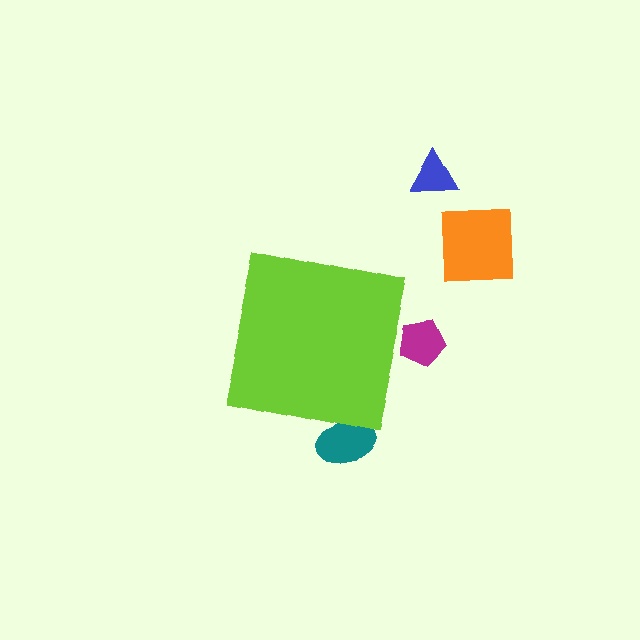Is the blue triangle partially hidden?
No, the blue triangle is fully visible.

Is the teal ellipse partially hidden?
Yes, the teal ellipse is partially hidden behind the lime square.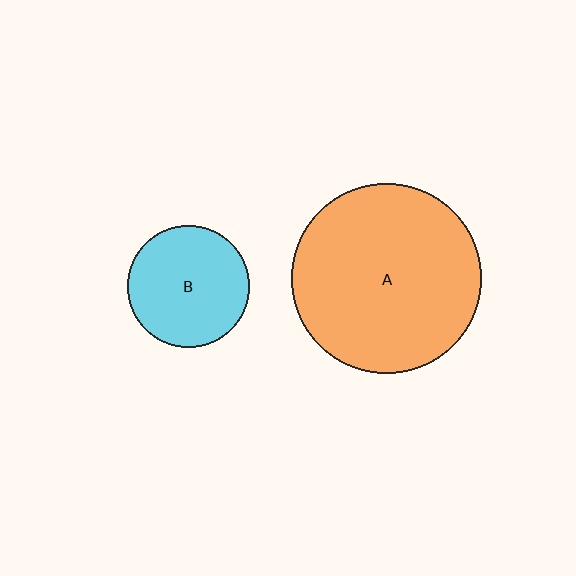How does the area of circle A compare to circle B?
Approximately 2.4 times.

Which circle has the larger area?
Circle A (orange).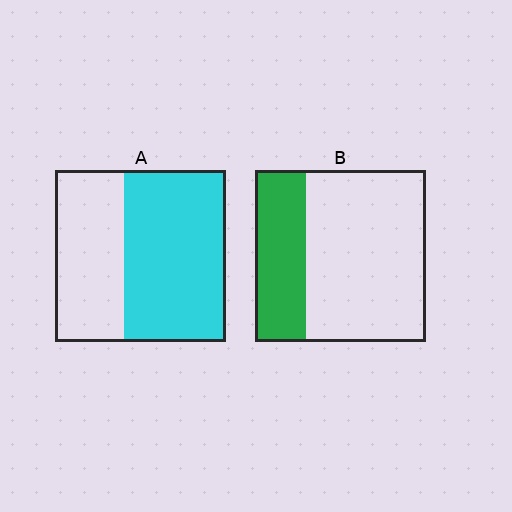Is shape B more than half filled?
No.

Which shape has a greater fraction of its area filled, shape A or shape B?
Shape A.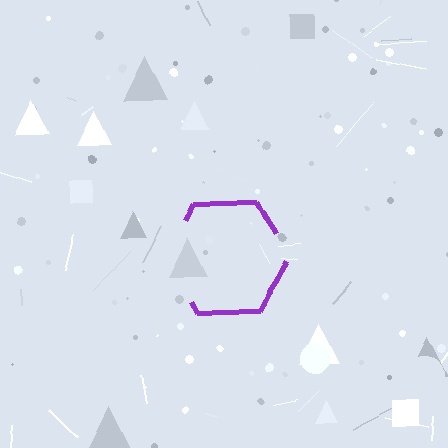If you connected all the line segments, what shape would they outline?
They would outline a hexagon.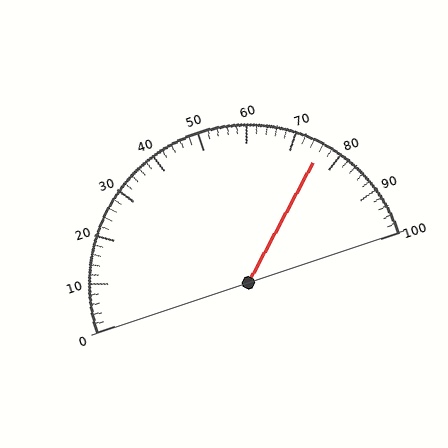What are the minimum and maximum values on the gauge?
The gauge ranges from 0 to 100.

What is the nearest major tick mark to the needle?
The nearest major tick mark is 80.